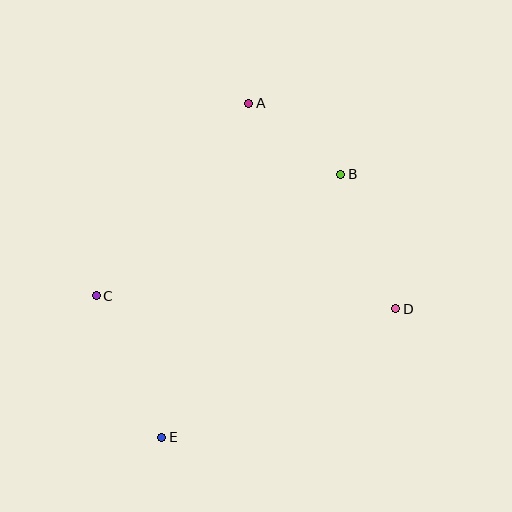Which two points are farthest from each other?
Points A and E are farthest from each other.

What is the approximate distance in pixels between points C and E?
The distance between C and E is approximately 156 pixels.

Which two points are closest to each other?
Points A and B are closest to each other.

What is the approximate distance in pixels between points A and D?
The distance between A and D is approximately 253 pixels.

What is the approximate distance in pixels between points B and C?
The distance between B and C is approximately 273 pixels.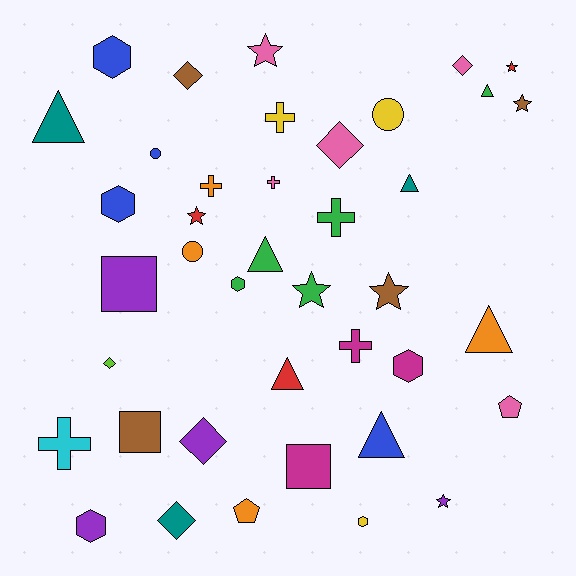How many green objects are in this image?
There are 5 green objects.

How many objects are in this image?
There are 40 objects.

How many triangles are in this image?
There are 7 triangles.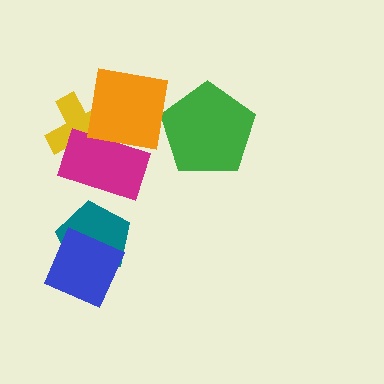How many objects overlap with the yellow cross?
2 objects overlap with the yellow cross.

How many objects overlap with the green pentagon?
1 object overlaps with the green pentagon.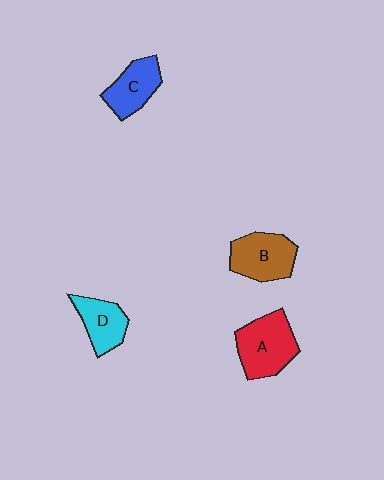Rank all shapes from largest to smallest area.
From largest to smallest: A (red), B (brown), C (blue), D (cyan).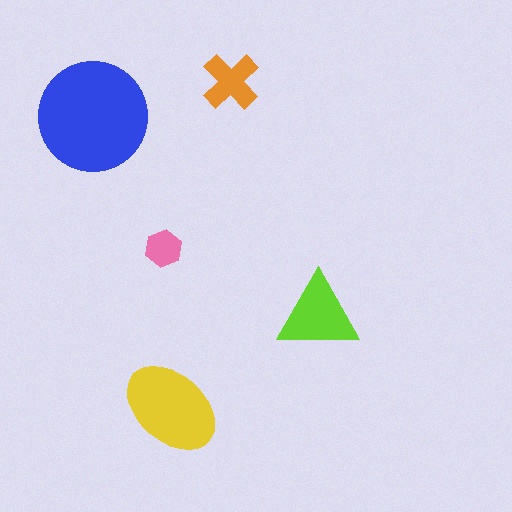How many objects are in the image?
There are 5 objects in the image.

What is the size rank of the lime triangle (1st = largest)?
3rd.